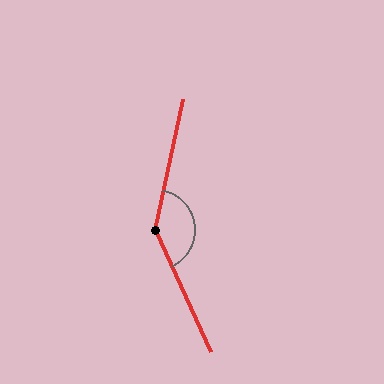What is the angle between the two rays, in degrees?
Approximately 144 degrees.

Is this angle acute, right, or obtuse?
It is obtuse.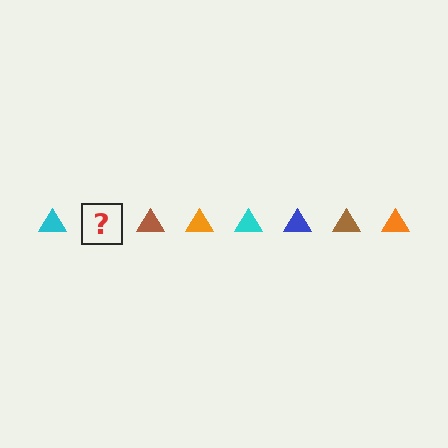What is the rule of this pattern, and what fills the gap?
The rule is that the pattern cycles through cyan, blue, brown, orange triangles. The gap should be filled with a blue triangle.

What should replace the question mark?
The question mark should be replaced with a blue triangle.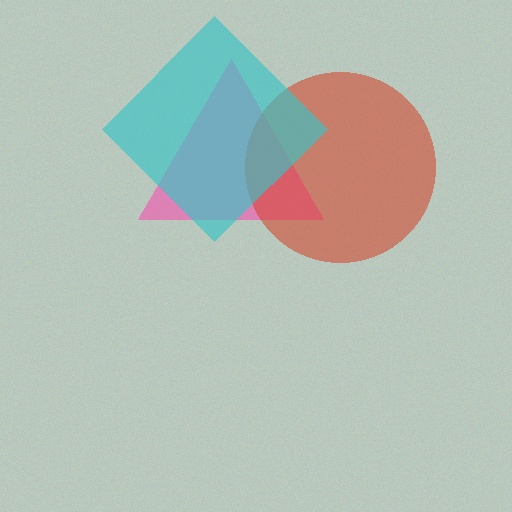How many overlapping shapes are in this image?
There are 3 overlapping shapes in the image.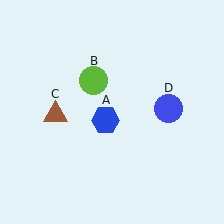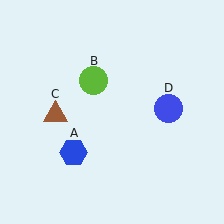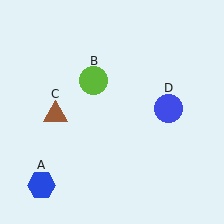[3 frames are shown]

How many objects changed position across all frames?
1 object changed position: blue hexagon (object A).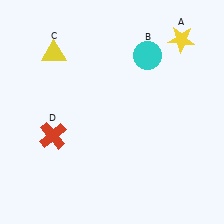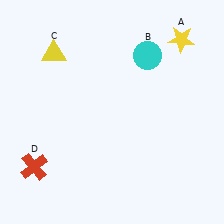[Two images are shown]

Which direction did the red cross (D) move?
The red cross (D) moved down.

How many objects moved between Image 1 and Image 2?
1 object moved between the two images.